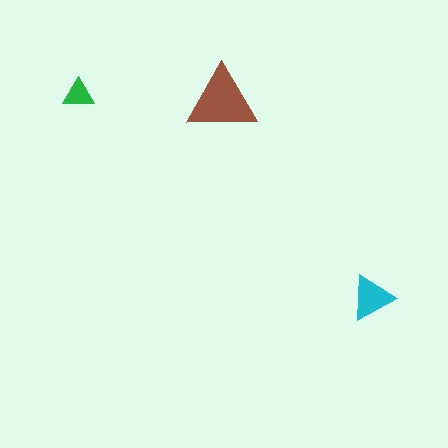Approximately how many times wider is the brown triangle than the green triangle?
About 2.5 times wider.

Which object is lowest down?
The cyan triangle is bottommost.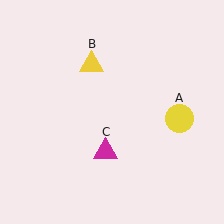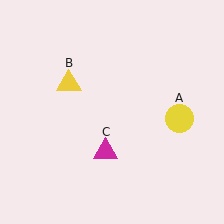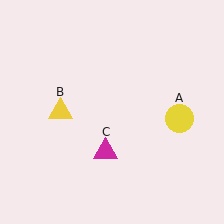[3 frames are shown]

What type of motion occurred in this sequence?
The yellow triangle (object B) rotated counterclockwise around the center of the scene.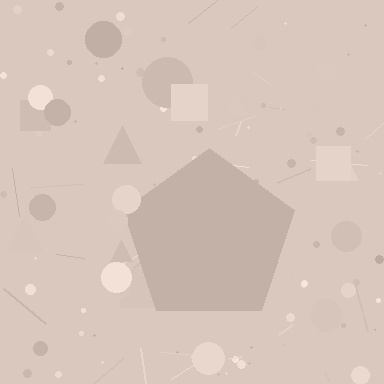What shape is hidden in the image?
A pentagon is hidden in the image.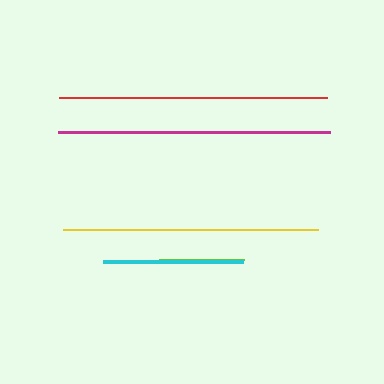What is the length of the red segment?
The red segment is approximately 268 pixels long.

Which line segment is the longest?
The magenta line is the longest at approximately 272 pixels.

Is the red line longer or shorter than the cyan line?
The red line is longer than the cyan line.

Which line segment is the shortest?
The lime line is the shortest at approximately 85 pixels.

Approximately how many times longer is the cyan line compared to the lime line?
The cyan line is approximately 1.6 times the length of the lime line.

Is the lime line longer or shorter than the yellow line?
The yellow line is longer than the lime line.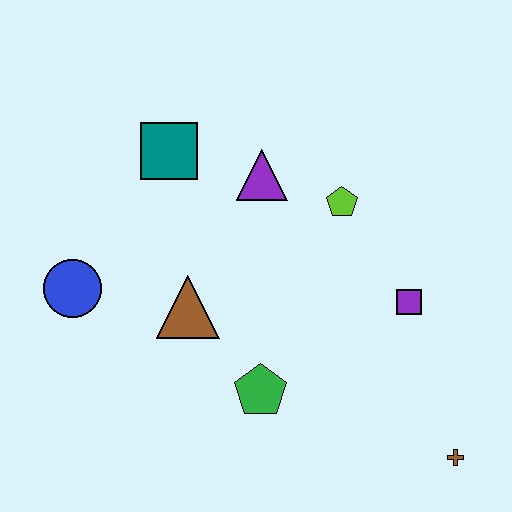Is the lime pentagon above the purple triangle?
No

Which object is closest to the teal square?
The purple triangle is closest to the teal square.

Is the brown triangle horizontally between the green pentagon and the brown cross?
No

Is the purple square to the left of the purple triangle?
No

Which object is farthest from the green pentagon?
The teal square is farthest from the green pentagon.